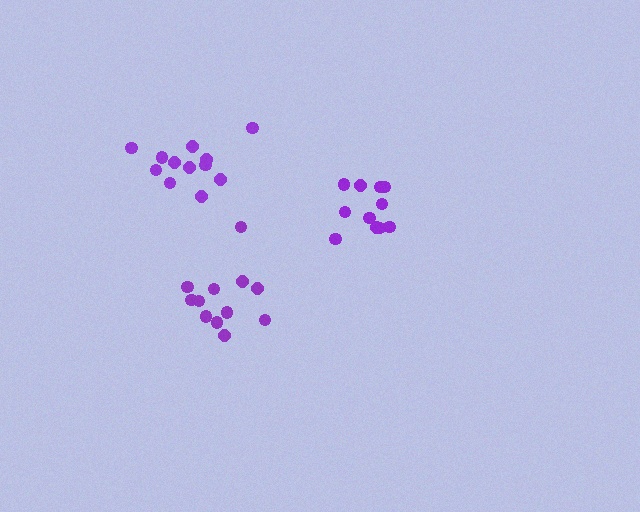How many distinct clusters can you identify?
There are 3 distinct clusters.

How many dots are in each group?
Group 1: 12 dots, Group 2: 11 dots, Group 3: 12 dots (35 total).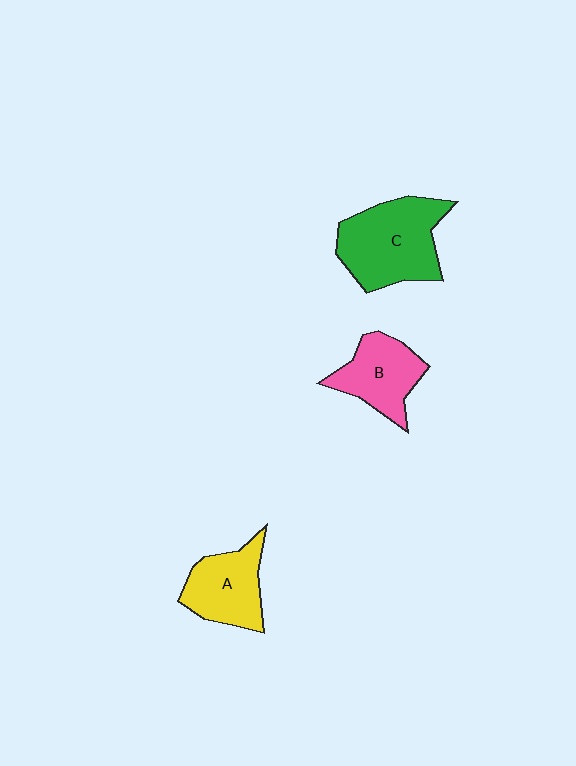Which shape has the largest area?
Shape C (green).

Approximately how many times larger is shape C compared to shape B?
Approximately 1.5 times.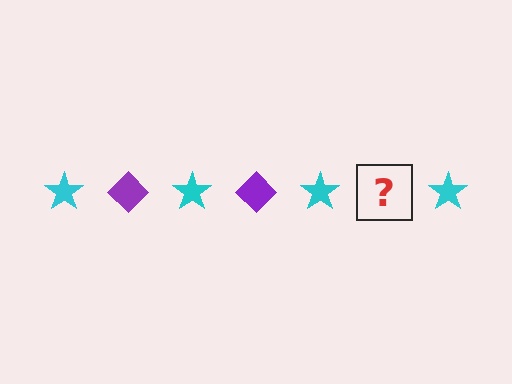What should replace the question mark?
The question mark should be replaced with a purple diamond.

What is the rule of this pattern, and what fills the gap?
The rule is that the pattern alternates between cyan star and purple diamond. The gap should be filled with a purple diamond.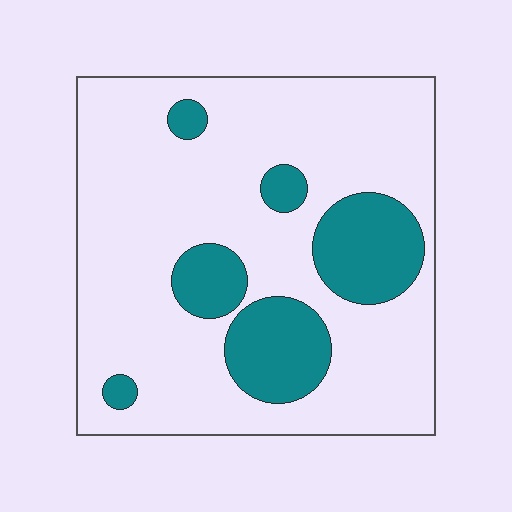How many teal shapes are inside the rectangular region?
6.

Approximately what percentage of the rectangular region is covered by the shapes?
Approximately 20%.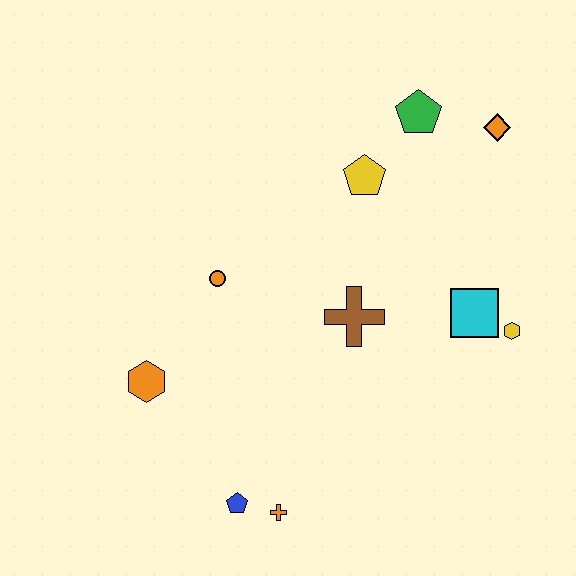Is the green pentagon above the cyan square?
Yes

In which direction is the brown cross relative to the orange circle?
The brown cross is to the right of the orange circle.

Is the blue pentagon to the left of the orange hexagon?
No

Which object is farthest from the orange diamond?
The blue pentagon is farthest from the orange diamond.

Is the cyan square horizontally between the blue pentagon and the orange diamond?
Yes